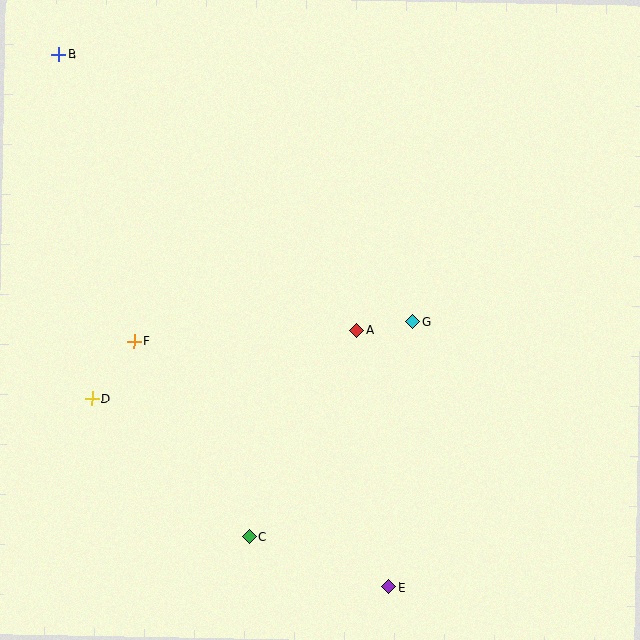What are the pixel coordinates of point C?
Point C is at (249, 537).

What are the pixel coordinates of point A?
Point A is at (357, 330).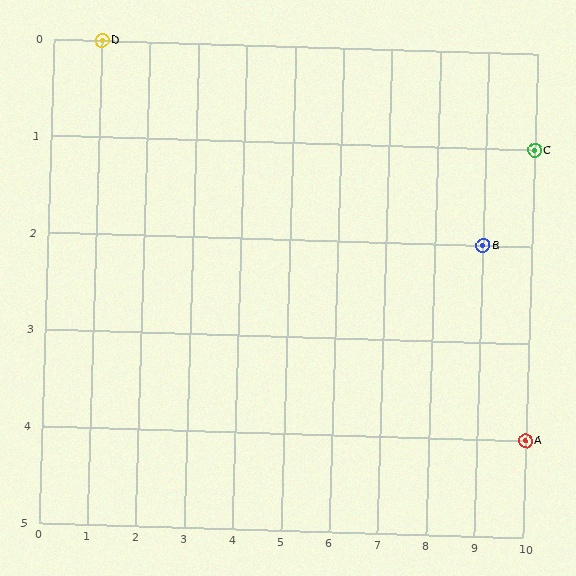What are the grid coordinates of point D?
Point D is at grid coordinates (1, 0).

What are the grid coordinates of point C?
Point C is at grid coordinates (10, 1).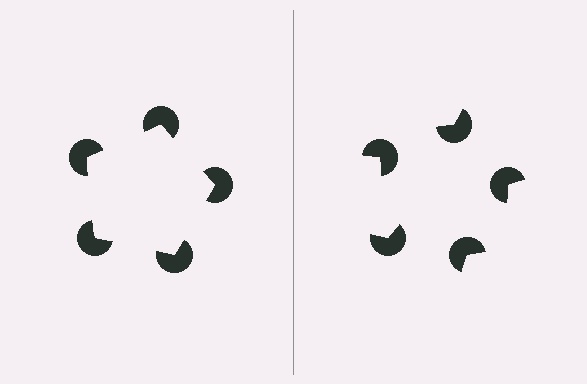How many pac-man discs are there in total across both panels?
10 — 5 on each side.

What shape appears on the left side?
An illusory pentagon.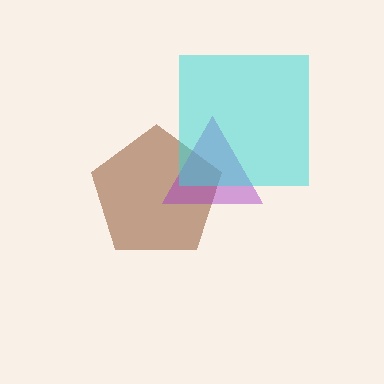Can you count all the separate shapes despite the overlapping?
Yes, there are 3 separate shapes.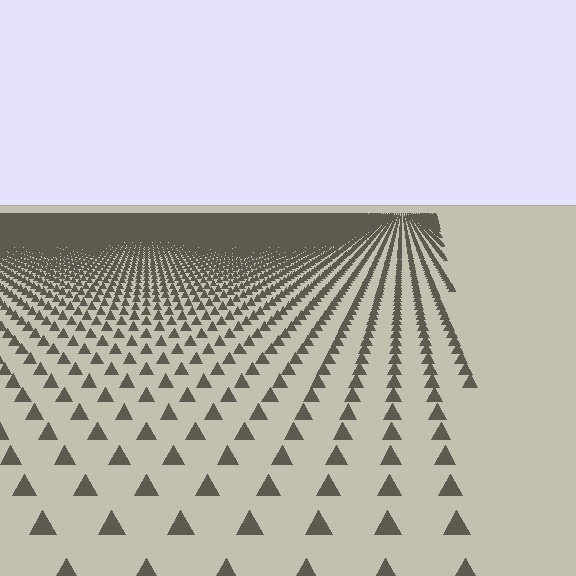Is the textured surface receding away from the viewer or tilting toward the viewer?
The surface is receding away from the viewer. Texture elements get smaller and denser toward the top.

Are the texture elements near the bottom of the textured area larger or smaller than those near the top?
Larger. Near the bottom, elements are closer to the viewer and appear at a bigger on-screen size.